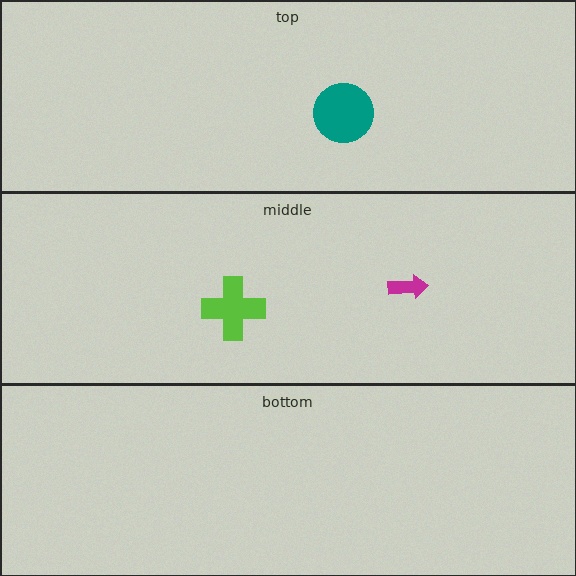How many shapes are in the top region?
1.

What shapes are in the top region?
The teal circle.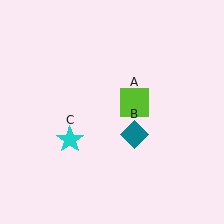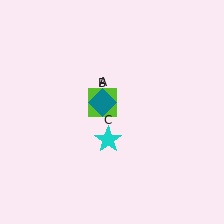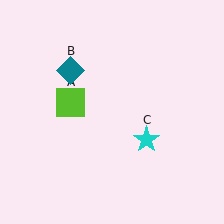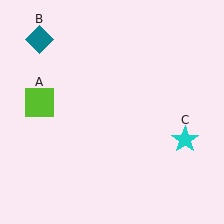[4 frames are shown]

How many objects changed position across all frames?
3 objects changed position: lime square (object A), teal diamond (object B), cyan star (object C).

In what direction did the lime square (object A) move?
The lime square (object A) moved left.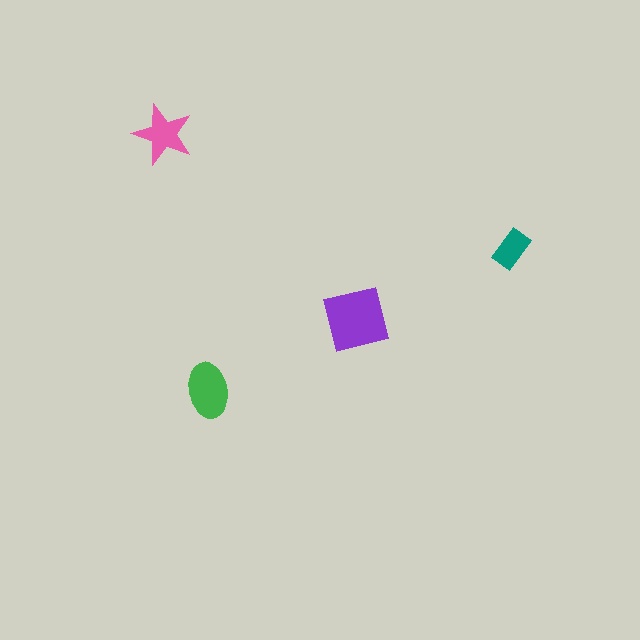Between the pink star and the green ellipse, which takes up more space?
The green ellipse.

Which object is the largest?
The purple square.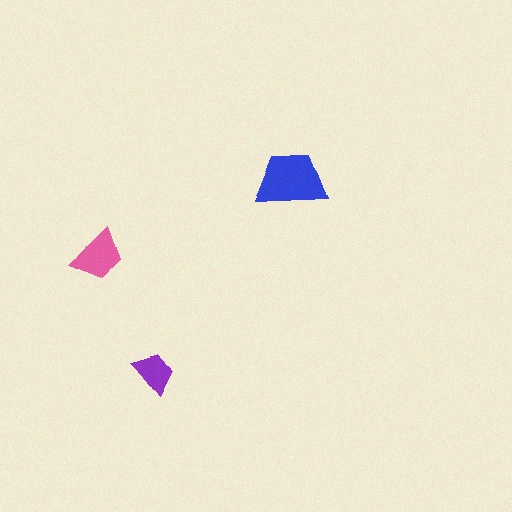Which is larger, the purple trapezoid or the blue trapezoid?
The blue one.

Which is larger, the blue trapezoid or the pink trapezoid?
The blue one.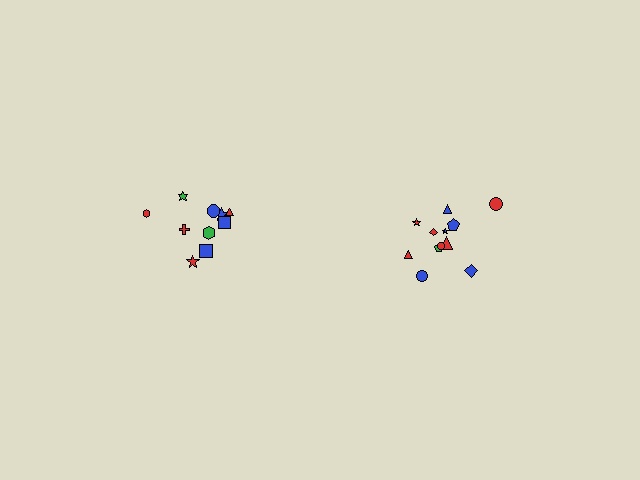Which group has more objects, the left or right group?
The right group.